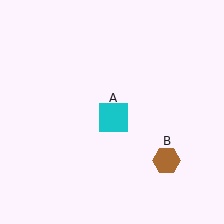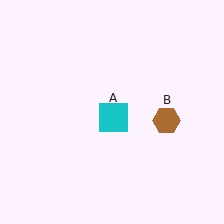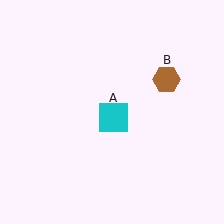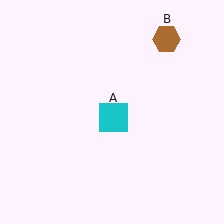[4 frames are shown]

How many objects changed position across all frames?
1 object changed position: brown hexagon (object B).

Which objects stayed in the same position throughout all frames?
Cyan square (object A) remained stationary.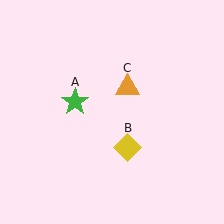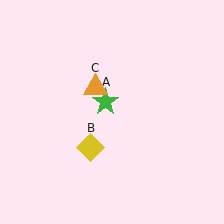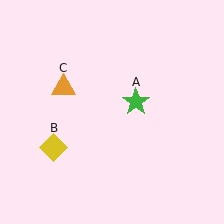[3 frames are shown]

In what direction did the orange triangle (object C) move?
The orange triangle (object C) moved left.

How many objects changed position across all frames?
3 objects changed position: green star (object A), yellow diamond (object B), orange triangle (object C).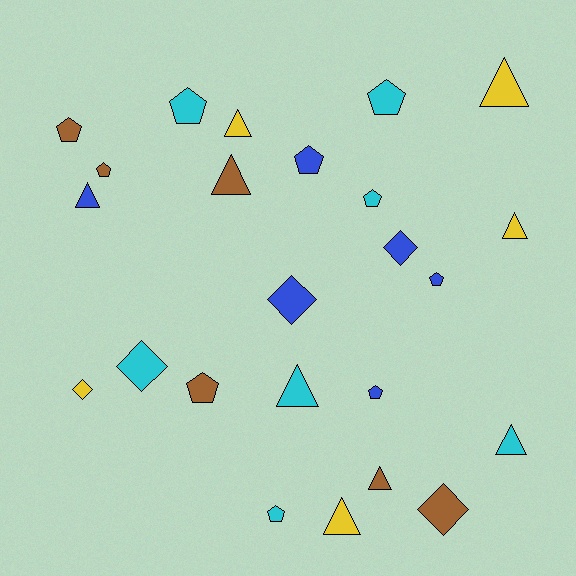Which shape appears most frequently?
Pentagon, with 10 objects.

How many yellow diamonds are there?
There is 1 yellow diamond.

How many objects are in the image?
There are 24 objects.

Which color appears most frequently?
Cyan, with 7 objects.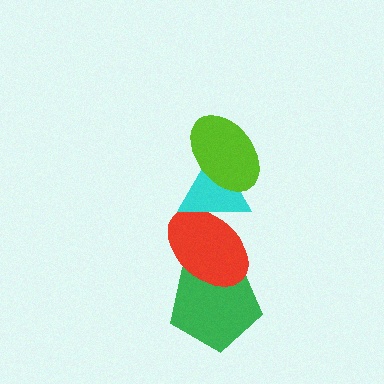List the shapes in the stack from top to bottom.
From top to bottom: the lime ellipse, the cyan triangle, the red ellipse, the green pentagon.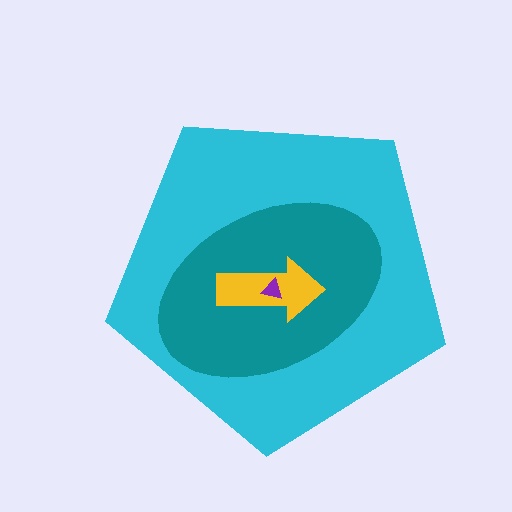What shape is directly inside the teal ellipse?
The yellow arrow.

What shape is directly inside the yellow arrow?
The purple triangle.